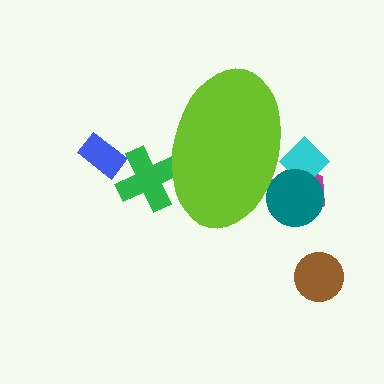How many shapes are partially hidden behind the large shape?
4 shapes are partially hidden.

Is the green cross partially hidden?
Yes, the green cross is partially hidden behind the lime ellipse.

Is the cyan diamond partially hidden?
Yes, the cyan diamond is partially hidden behind the lime ellipse.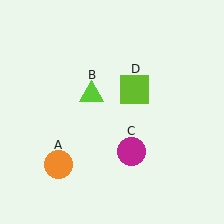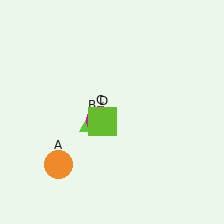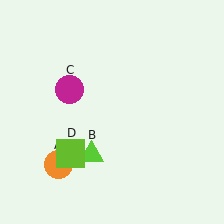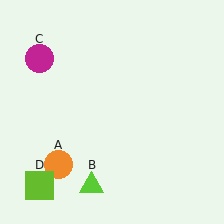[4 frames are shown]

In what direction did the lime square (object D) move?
The lime square (object D) moved down and to the left.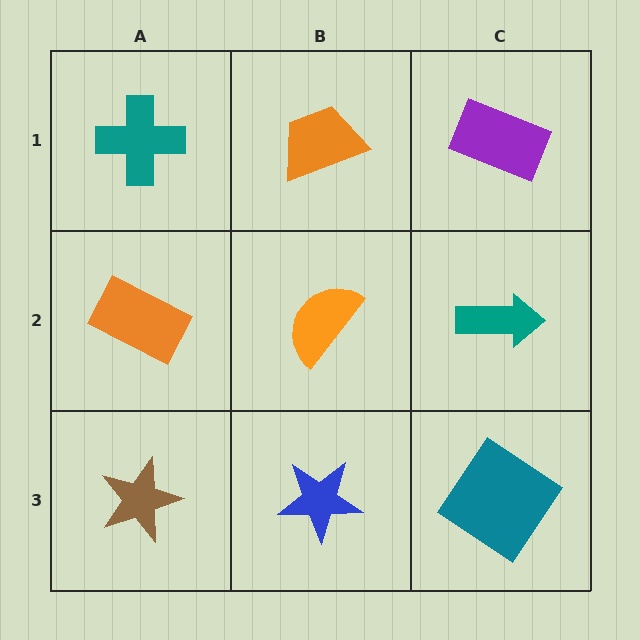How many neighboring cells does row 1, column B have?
3.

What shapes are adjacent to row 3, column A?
An orange rectangle (row 2, column A), a blue star (row 3, column B).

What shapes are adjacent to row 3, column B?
An orange semicircle (row 2, column B), a brown star (row 3, column A), a teal diamond (row 3, column C).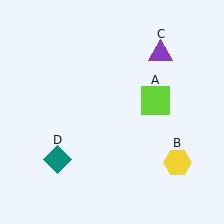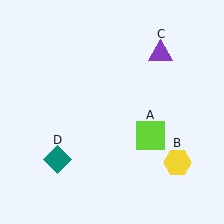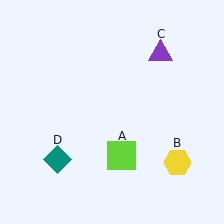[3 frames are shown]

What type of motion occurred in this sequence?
The lime square (object A) rotated clockwise around the center of the scene.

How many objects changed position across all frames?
1 object changed position: lime square (object A).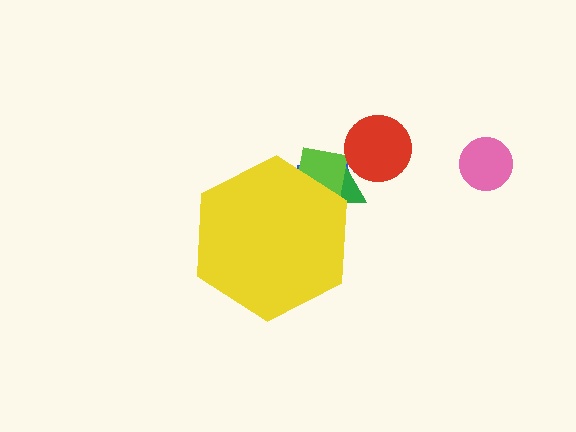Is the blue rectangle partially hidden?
Yes, the blue rectangle is partially hidden behind the yellow hexagon.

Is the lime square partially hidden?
Yes, the lime square is partially hidden behind the yellow hexagon.